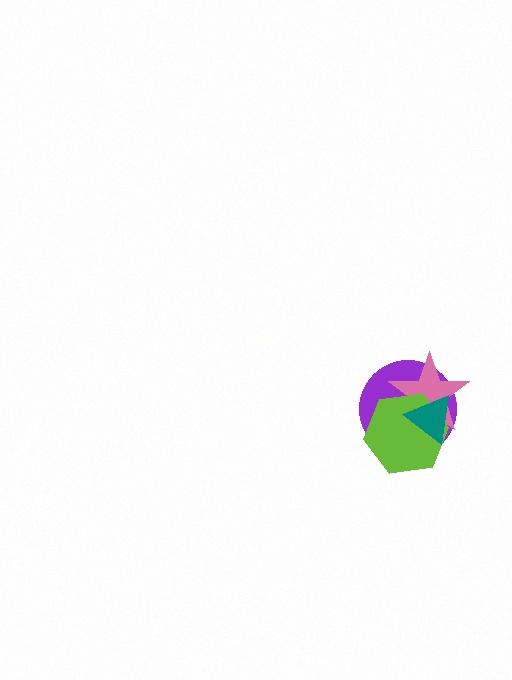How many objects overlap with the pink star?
3 objects overlap with the pink star.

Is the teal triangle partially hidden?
No, no other shape covers it.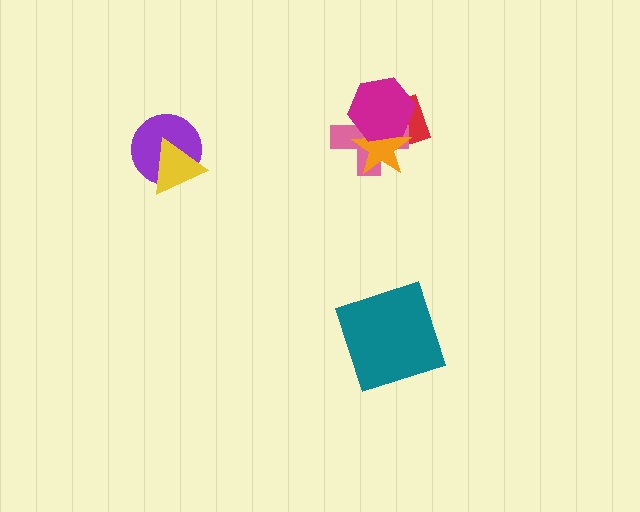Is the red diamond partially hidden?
Yes, it is partially covered by another shape.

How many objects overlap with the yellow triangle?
1 object overlaps with the yellow triangle.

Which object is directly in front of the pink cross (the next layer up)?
The orange star is directly in front of the pink cross.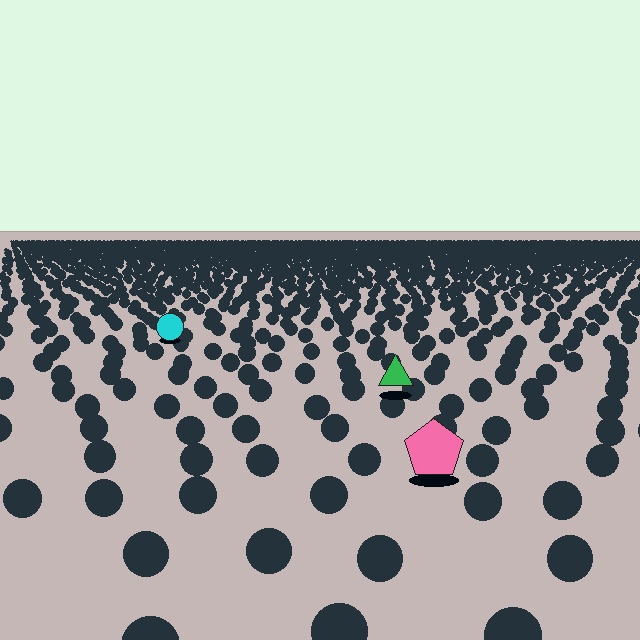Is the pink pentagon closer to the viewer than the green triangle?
Yes. The pink pentagon is closer — you can tell from the texture gradient: the ground texture is coarser near it.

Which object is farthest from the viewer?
The cyan circle is farthest from the viewer. It appears smaller and the ground texture around it is denser.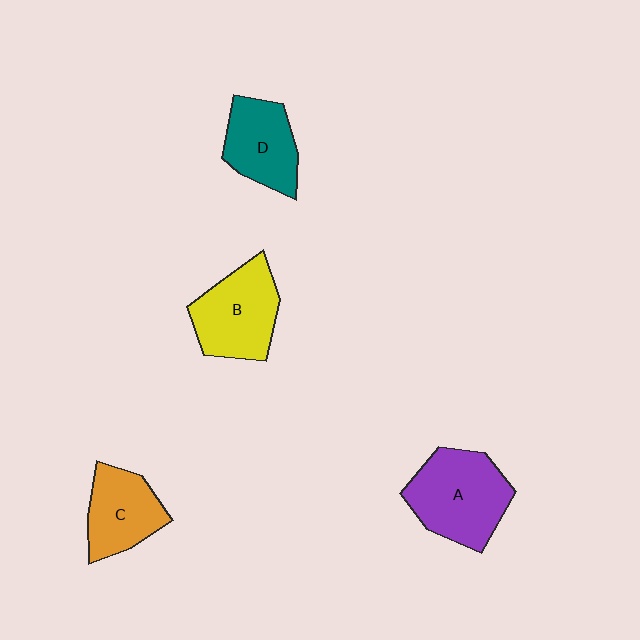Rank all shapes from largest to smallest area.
From largest to smallest: A (purple), B (yellow), D (teal), C (orange).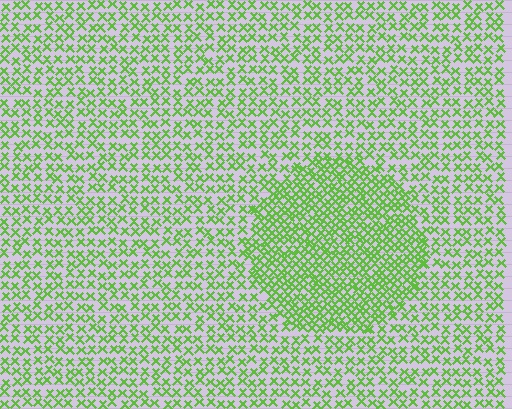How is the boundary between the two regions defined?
The boundary is defined by a change in element density (approximately 1.9x ratio). All elements are the same color, size, and shape.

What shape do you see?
I see a circle.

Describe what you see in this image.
The image contains small lime elements arranged at two different densities. A circle-shaped region is visible where the elements are more densely packed than the surrounding area.